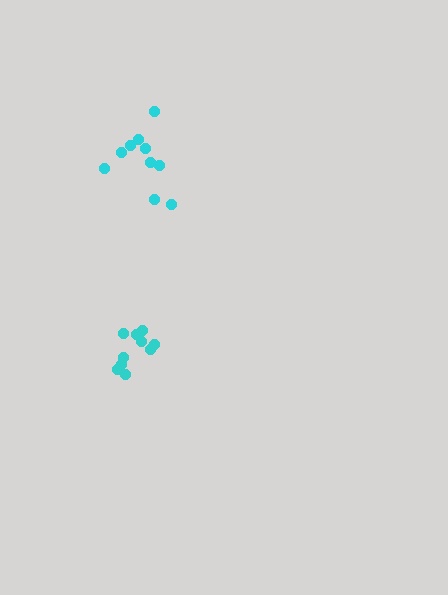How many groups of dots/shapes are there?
There are 2 groups.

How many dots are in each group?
Group 1: 10 dots, Group 2: 10 dots (20 total).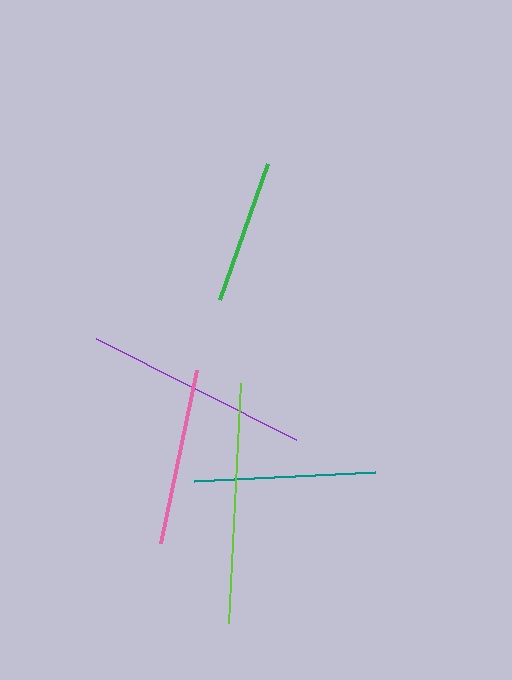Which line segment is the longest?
The lime line is the longest at approximately 240 pixels.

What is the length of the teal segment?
The teal segment is approximately 181 pixels long.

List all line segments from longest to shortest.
From longest to shortest: lime, purple, teal, pink, green.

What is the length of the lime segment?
The lime segment is approximately 240 pixels long.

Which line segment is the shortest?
The green line is the shortest at approximately 144 pixels.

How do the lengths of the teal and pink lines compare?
The teal and pink lines are approximately the same length.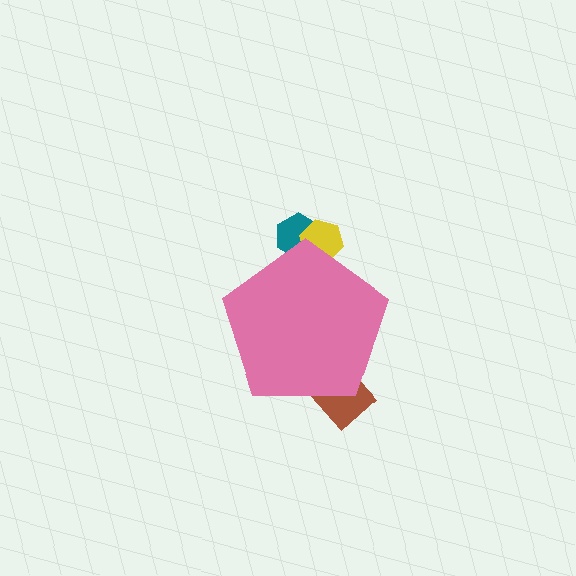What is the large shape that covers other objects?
A pink pentagon.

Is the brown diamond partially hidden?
Yes, the brown diamond is partially hidden behind the pink pentagon.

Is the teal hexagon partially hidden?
Yes, the teal hexagon is partially hidden behind the pink pentagon.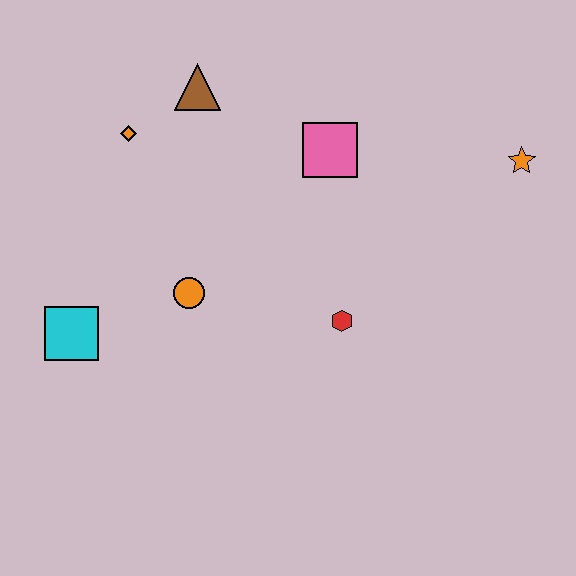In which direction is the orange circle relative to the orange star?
The orange circle is to the left of the orange star.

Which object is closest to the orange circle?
The cyan square is closest to the orange circle.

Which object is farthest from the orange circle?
The orange star is farthest from the orange circle.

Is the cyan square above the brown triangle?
No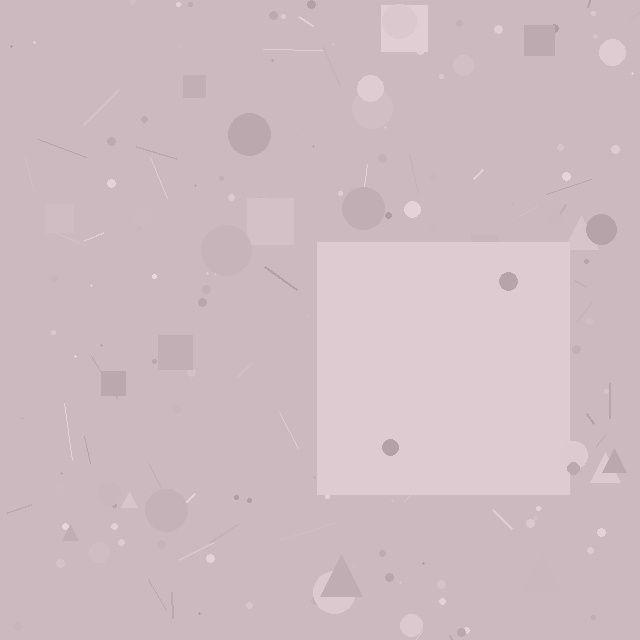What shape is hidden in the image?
A square is hidden in the image.